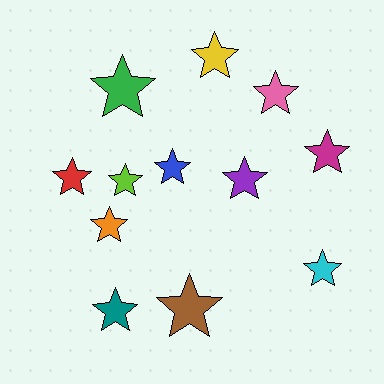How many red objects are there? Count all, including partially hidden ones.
There is 1 red object.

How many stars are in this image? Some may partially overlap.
There are 12 stars.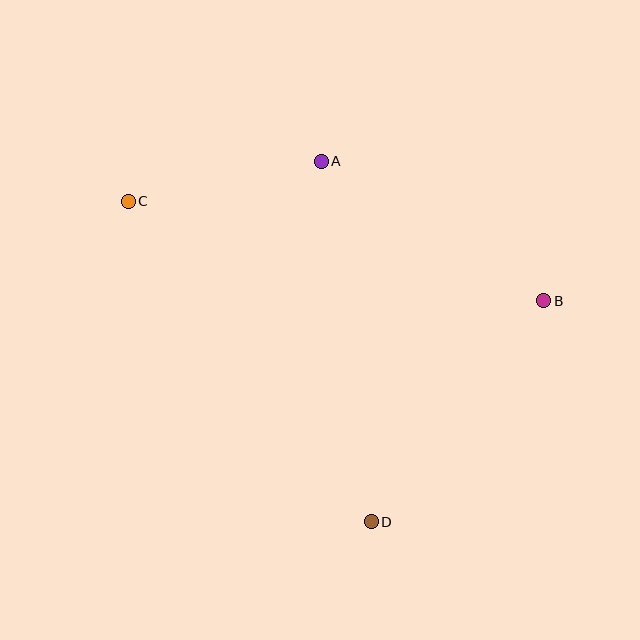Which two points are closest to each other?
Points A and C are closest to each other.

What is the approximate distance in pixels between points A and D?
The distance between A and D is approximately 364 pixels.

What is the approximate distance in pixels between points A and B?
The distance between A and B is approximately 262 pixels.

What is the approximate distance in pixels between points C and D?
The distance between C and D is approximately 402 pixels.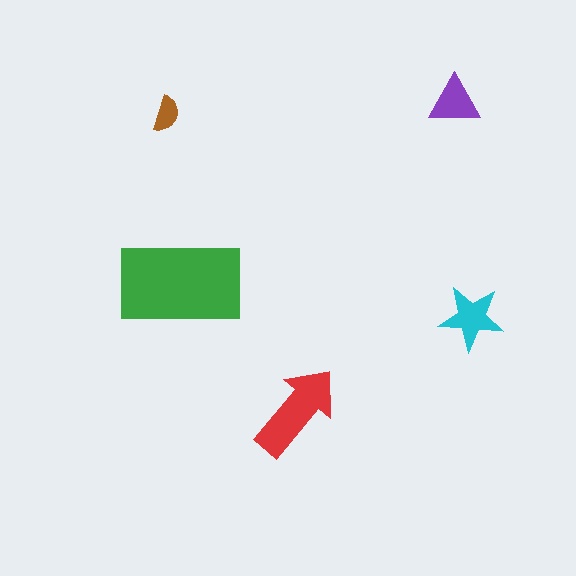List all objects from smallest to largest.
The brown semicircle, the purple triangle, the cyan star, the red arrow, the green rectangle.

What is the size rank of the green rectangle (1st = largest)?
1st.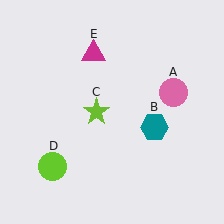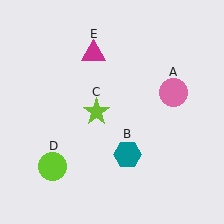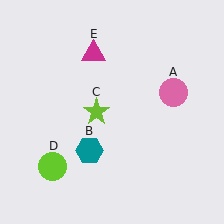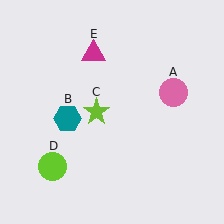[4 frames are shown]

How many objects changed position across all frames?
1 object changed position: teal hexagon (object B).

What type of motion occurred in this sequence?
The teal hexagon (object B) rotated clockwise around the center of the scene.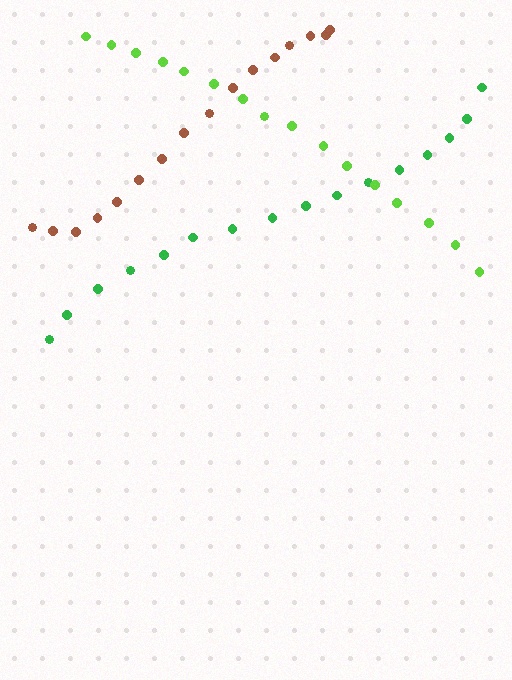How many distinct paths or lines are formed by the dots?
There are 3 distinct paths.